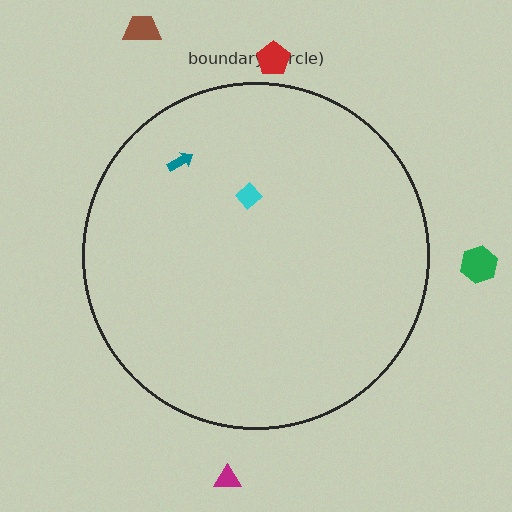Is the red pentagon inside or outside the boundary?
Outside.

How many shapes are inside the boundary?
2 inside, 4 outside.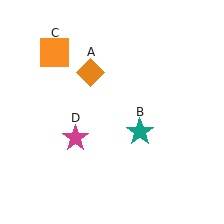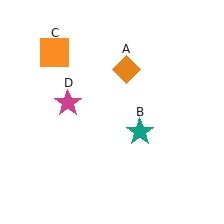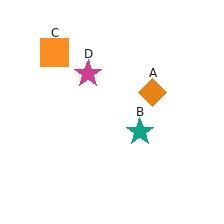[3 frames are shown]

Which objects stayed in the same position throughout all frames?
Teal star (object B) and orange square (object C) remained stationary.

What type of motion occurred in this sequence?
The orange diamond (object A), magenta star (object D) rotated clockwise around the center of the scene.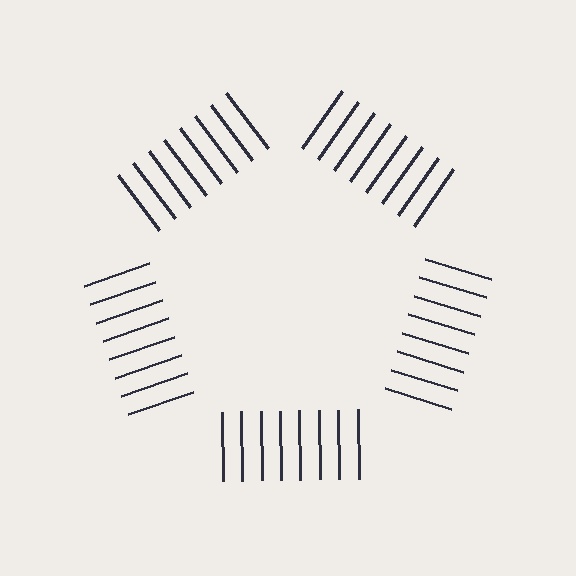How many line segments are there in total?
40 — 8 along each of the 5 edges.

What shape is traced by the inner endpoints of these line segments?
An illusory pentagon — the line segments terminate on its edges but no continuous stroke is drawn.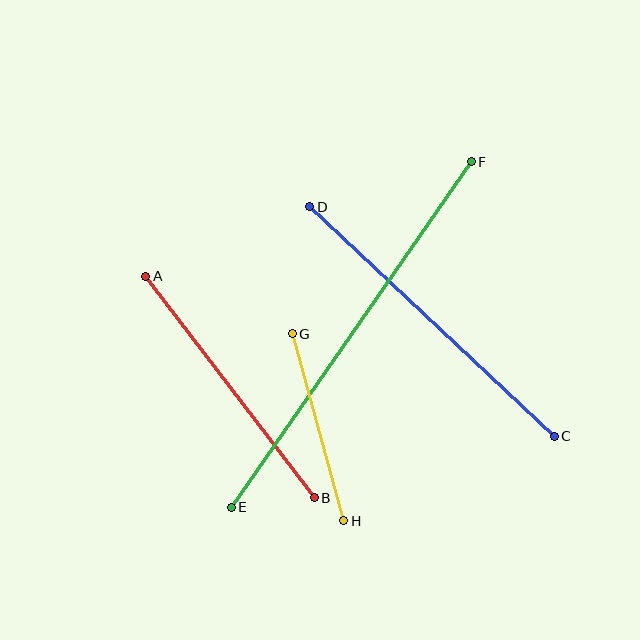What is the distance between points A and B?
The distance is approximately 279 pixels.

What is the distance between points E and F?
The distance is approximately 420 pixels.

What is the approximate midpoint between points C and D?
The midpoint is at approximately (432, 322) pixels.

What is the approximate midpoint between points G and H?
The midpoint is at approximately (318, 427) pixels.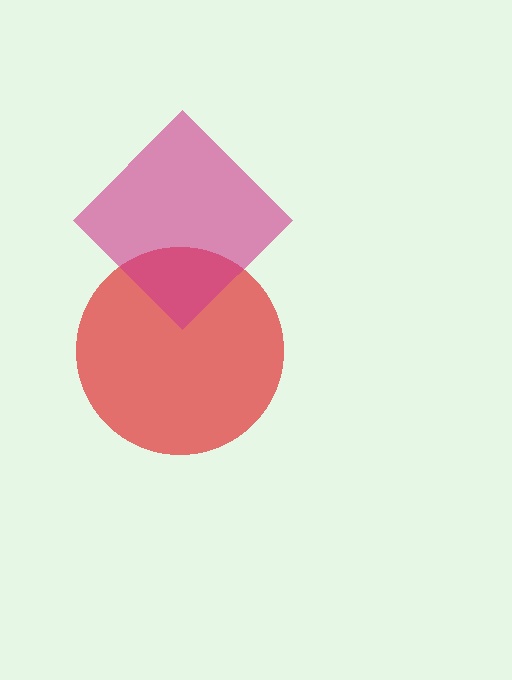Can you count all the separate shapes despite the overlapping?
Yes, there are 2 separate shapes.